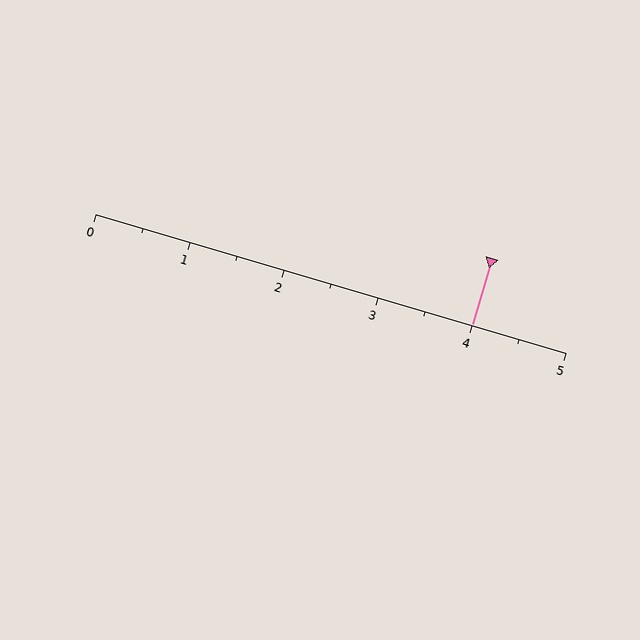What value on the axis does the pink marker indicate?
The marker indicates approximately 4.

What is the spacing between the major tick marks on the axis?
The major ticks are spaced 1 apart.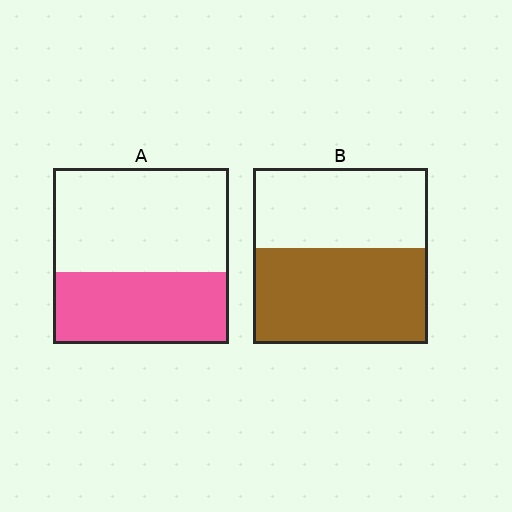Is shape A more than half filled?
No.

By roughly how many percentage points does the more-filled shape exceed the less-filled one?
By roughly 15 percentage points (B over A).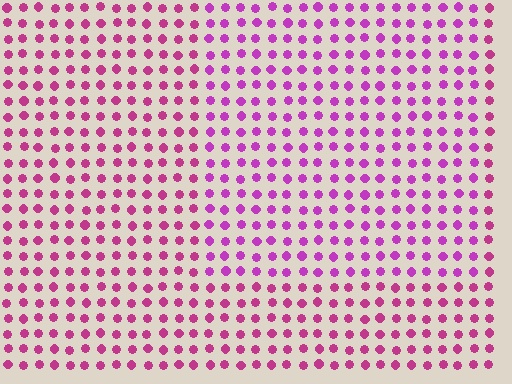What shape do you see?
I see a rectangle.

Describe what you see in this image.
The image is filled with small magenta elements in a uniform arrangement. A rectangle-shaped region is visible where the elements are tinted to a slightly different hue, forming a subtle color boundary.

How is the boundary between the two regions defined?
The boundary is defined purely by a slight shift in hue (about 23 degrees). Spacing, size, and orientation are identical on both sides.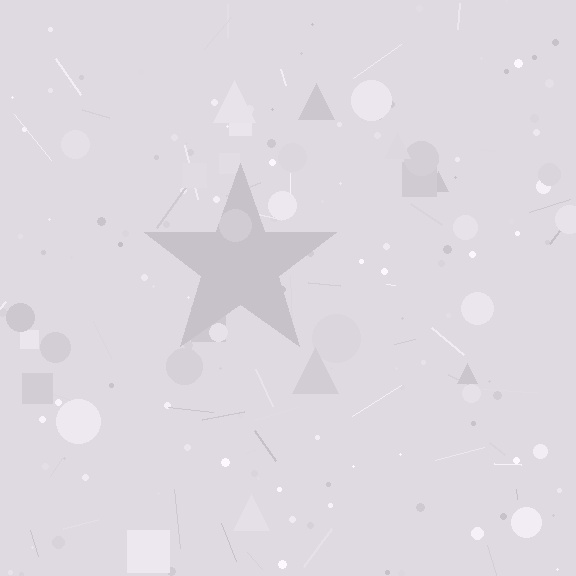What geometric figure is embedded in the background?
A star is embedded in the background.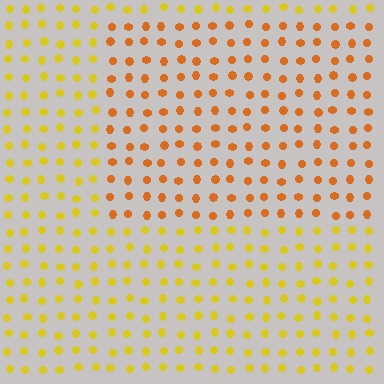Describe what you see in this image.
The image is filled with small yellow elements in a uniform arrangement. A rectangle-shaped region is visible where the elements are tinted to a slightly different hue, forming a subtle color boundary.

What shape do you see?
I see a rectangle.